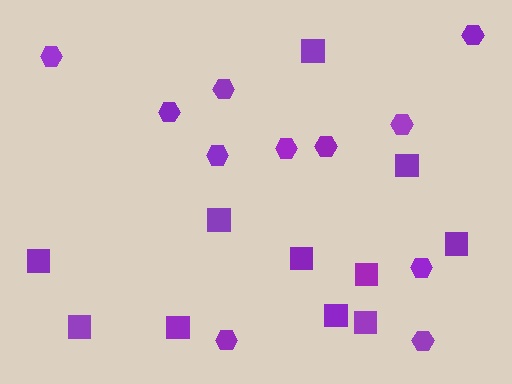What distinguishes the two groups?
There are 2 groups: one group of squares (11) and one group of hexagons (11).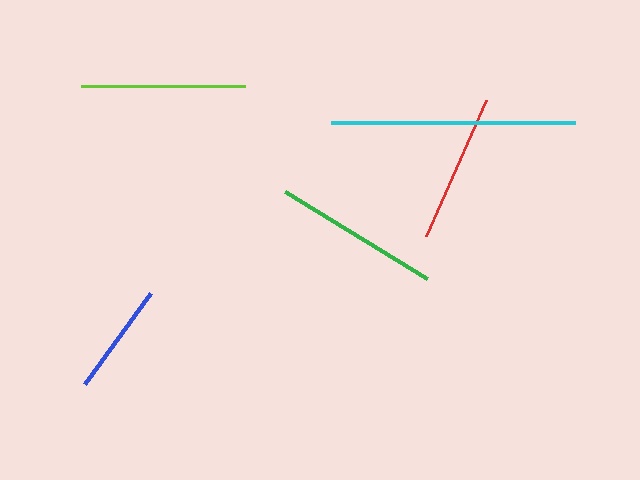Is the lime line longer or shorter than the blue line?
The lime line is longer than the blue line.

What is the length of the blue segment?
The blue segment is approximately 112 pixels long.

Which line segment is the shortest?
The blue line is the shortest at approximately 112 pixels.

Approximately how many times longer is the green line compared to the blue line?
The green line is approximately 1.5 times the length of the blue line.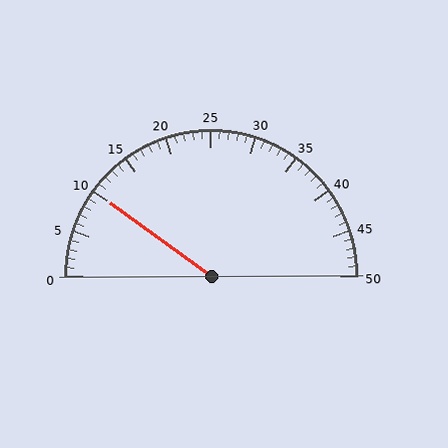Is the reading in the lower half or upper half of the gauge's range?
The reading is in the lower half of the range (0 to 50).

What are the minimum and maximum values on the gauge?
The gauge ranges from 0 to 50.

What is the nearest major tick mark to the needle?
The nearest major tick mark is 10.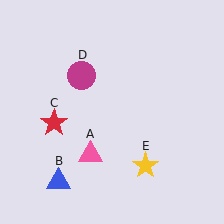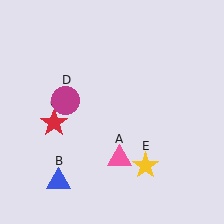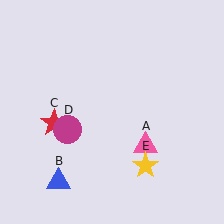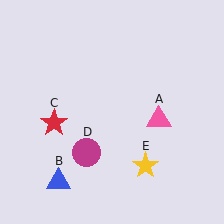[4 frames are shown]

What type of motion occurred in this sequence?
The pink triangle (object A), magenta circle (object D) rotated counterclockwise around the center of the scene.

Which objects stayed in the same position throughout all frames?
Blue triangle (object B) and red star (object C) and yellow star (object E) remained stationary.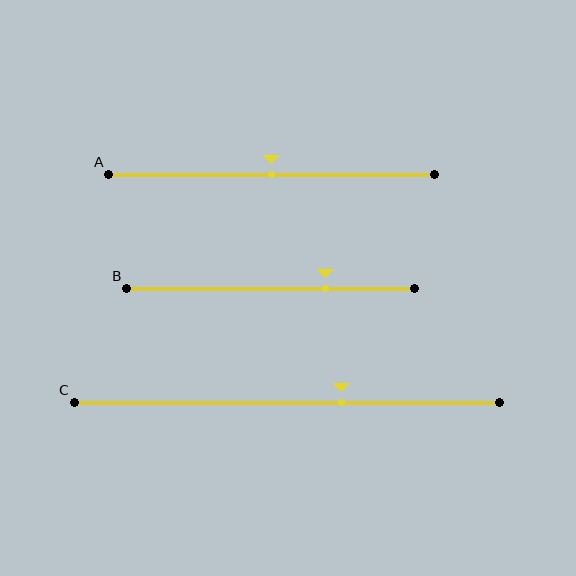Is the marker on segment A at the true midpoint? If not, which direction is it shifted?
Yes, the marker on segment A is at the true midpoint.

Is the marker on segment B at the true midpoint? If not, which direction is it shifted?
No, the marker on segment B is shifted to the right by about 19% of the segment length.